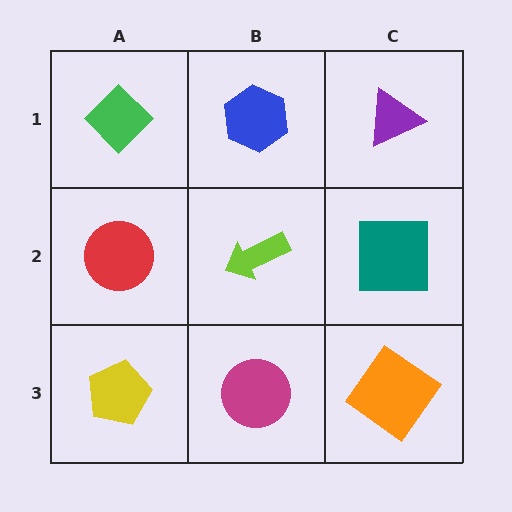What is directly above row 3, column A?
A red circle.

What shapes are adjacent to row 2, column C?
A purple triangle (row 1, column C), an orange diamond (row 3, column C), a lime arrow (row 2, column B).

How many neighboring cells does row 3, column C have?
2.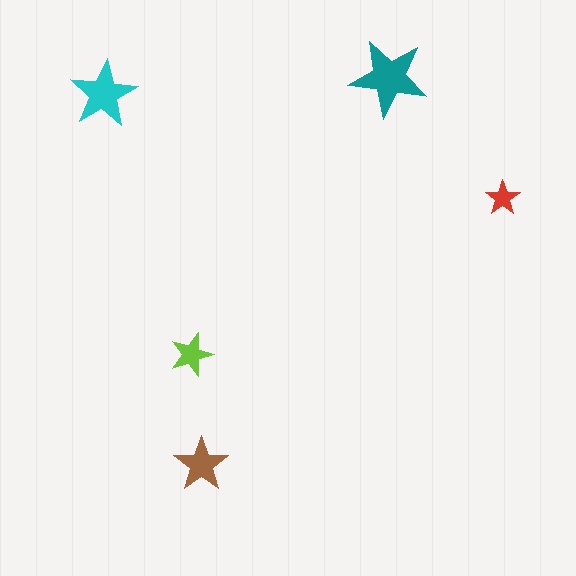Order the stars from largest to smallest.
the teal one, the cyan one, the brown one, the lime one, the red one.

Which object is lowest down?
The brown star is bottommost.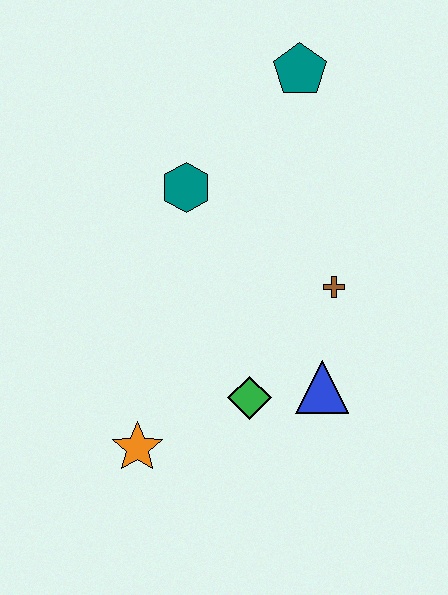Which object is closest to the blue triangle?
The green diamond is closest to the blue triangle.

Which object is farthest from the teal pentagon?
The orange star is farthest from the teal pentagon.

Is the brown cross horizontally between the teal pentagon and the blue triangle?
No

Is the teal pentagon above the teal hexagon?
Yes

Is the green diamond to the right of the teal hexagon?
Yes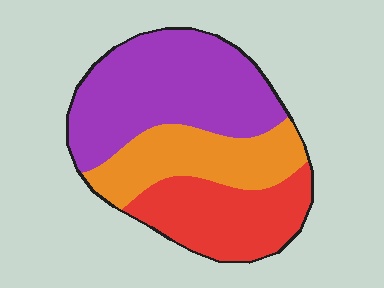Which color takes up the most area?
Purple, at roughly 45%.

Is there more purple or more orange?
Purple.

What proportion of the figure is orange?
Orange covers 26% of the figure.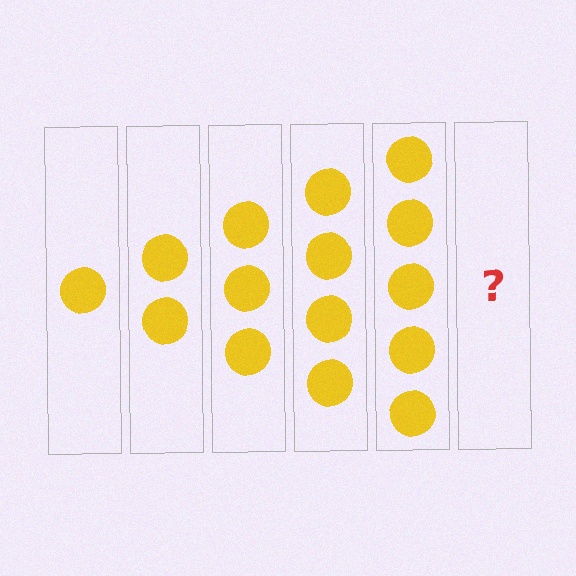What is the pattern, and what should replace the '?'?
The pattern is that each step adds one more circle. The '?' should be 6 circles.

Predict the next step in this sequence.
The next step is 6 circles.